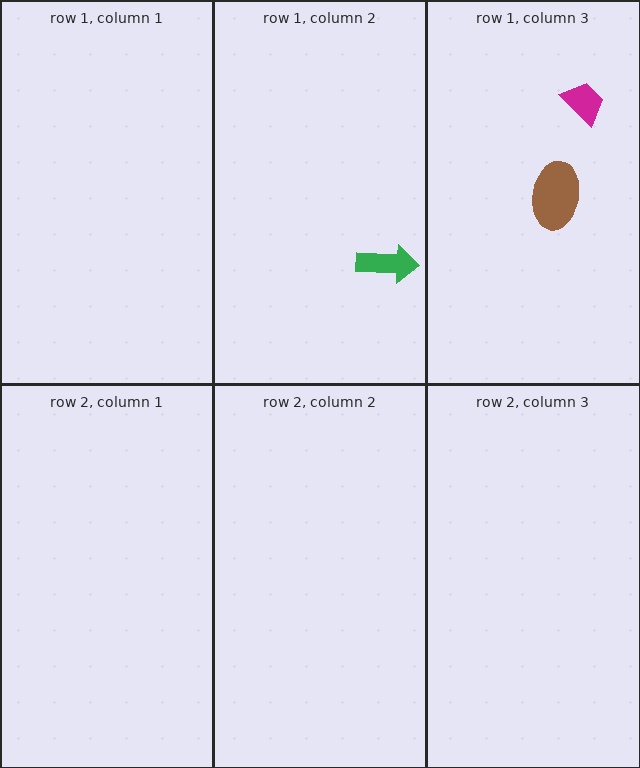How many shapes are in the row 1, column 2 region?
1.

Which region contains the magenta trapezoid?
The row 1, column 3 region.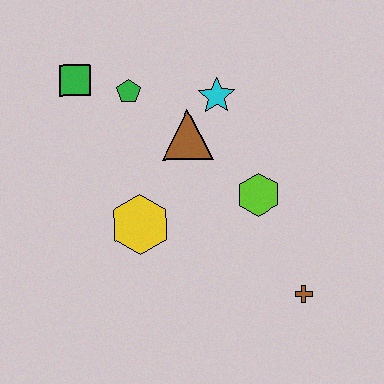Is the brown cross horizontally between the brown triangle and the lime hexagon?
No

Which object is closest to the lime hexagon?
The brown triangle is closest to the lime hexagon.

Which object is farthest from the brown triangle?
The brown cross is farthest from the brown triangle.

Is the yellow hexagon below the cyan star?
Yes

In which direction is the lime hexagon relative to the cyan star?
The lime hexagon is below the cyan star.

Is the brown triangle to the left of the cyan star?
Yes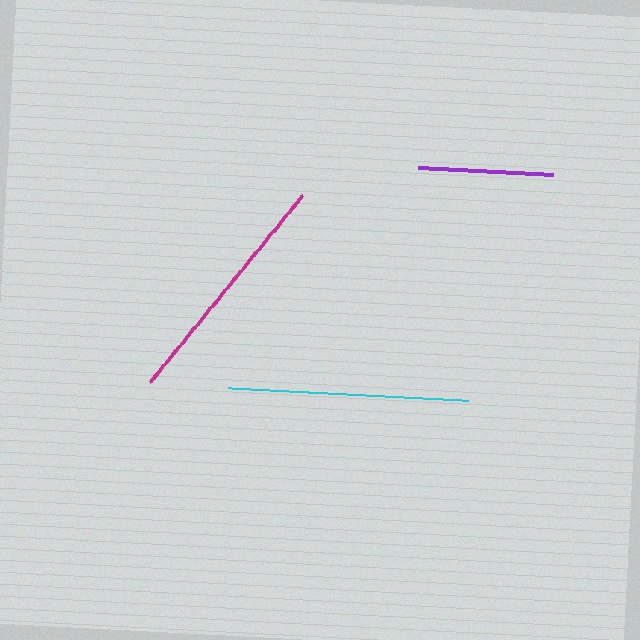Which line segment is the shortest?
The purple line is the shortest at approximately 134 pixels.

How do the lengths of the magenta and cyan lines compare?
The magenta and cyan lines are approximately the same length.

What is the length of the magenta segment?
The magenta segment is approximately 241 pixels long.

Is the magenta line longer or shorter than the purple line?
The magenta line is longer than the purple line.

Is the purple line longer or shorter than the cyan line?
The cyan line is longer than the purple line.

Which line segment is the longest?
The magenta line is the longest at approximately 241 pixels.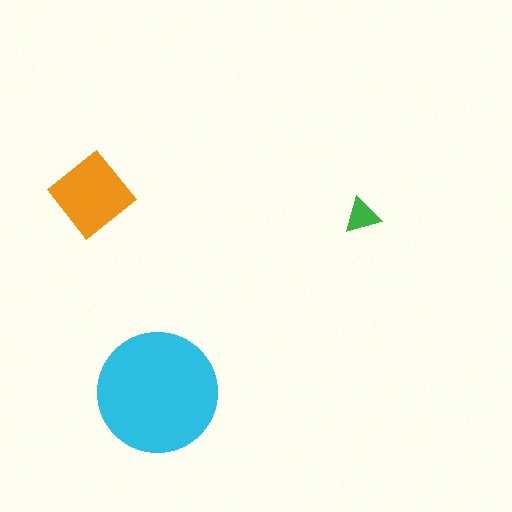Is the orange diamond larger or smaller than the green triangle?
Larger.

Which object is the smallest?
The green triangle.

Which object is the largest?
The cyan circle.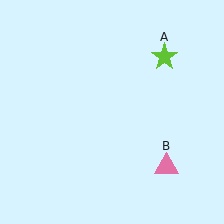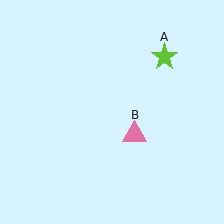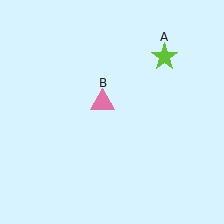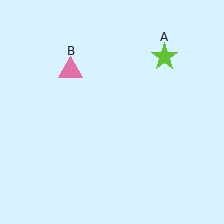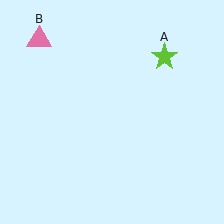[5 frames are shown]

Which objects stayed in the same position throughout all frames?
Lime star (object A) remained stationary.